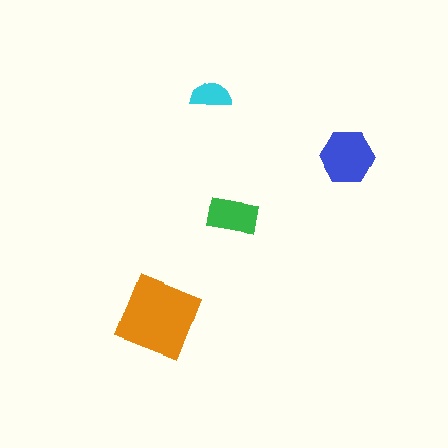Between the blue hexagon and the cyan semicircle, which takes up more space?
The blue hexagon.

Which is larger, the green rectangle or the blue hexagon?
The blue hexagon.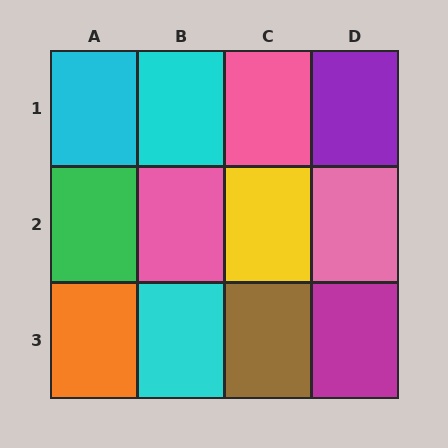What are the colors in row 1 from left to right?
Cyan, cyan, pink, purple.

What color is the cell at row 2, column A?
Green.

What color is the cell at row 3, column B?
Cyan.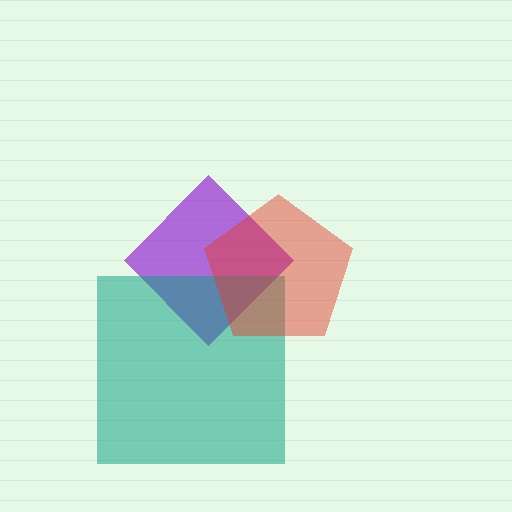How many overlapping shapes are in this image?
There are 3 overlapping shapes in the image.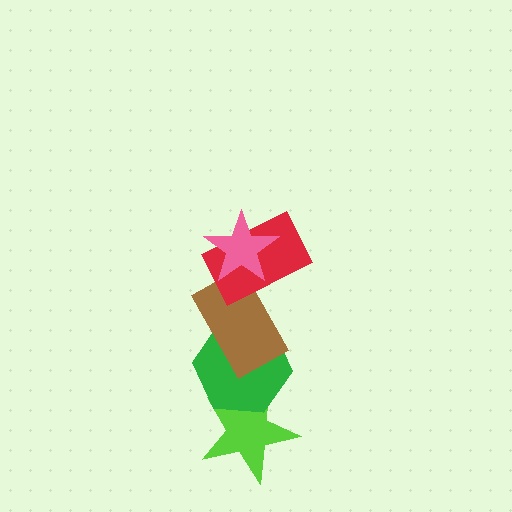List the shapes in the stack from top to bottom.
From top to bottom: the pink star, the red rectangle, the brown rectangle, the green hexagon, the lime star.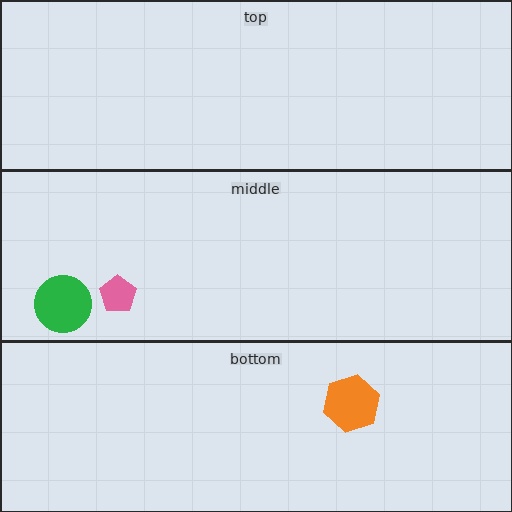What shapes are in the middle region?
The pink pentagon, the green circle.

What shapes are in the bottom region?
The orange hexagon.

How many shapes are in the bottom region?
1.